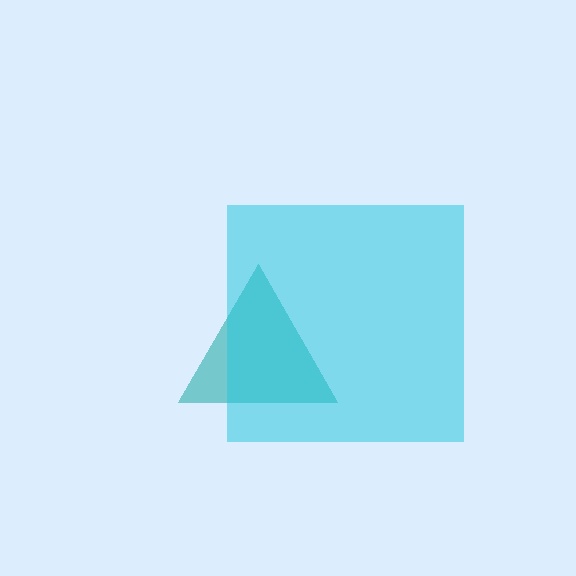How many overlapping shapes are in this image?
There are 2 overlapping shapes in the image.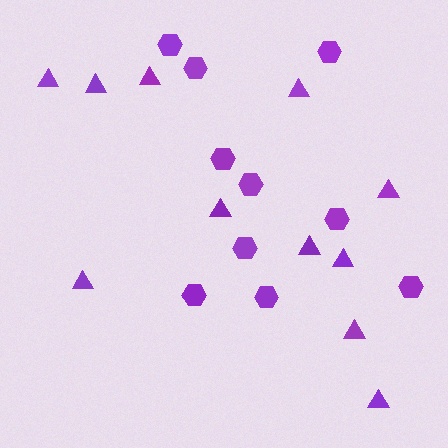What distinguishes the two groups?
There are 2 groups: one group of hexagons (10) and one group of triangles (11).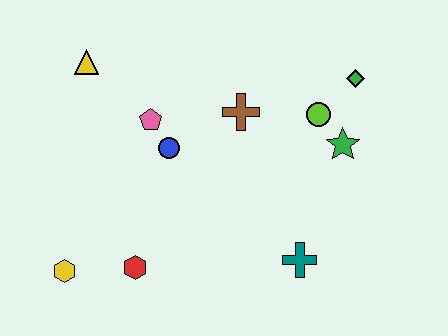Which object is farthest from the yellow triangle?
The teal cross is farthest from the yellow triangle.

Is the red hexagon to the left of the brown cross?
Yes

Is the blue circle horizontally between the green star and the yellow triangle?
Yes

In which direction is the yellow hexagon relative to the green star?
The yellow hexagon is to the left of the green star.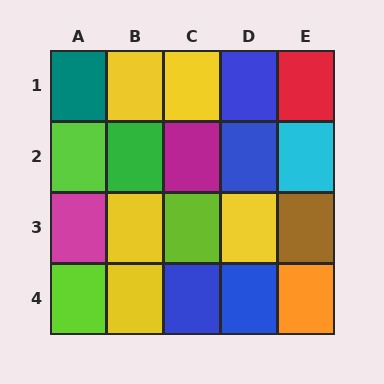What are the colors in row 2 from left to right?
Lime, green, magenta, blue, cyan.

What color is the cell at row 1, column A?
Teal.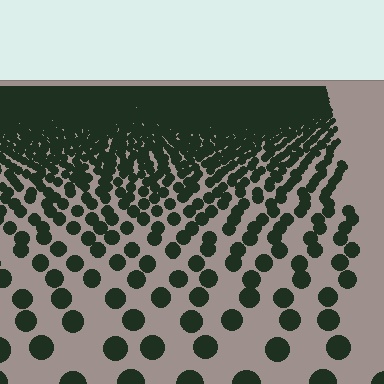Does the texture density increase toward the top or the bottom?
Density increases toward the top.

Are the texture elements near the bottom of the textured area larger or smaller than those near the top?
Larger. Near the bottom, elements are closer to the viewer and appear at a bigger on-screen size.